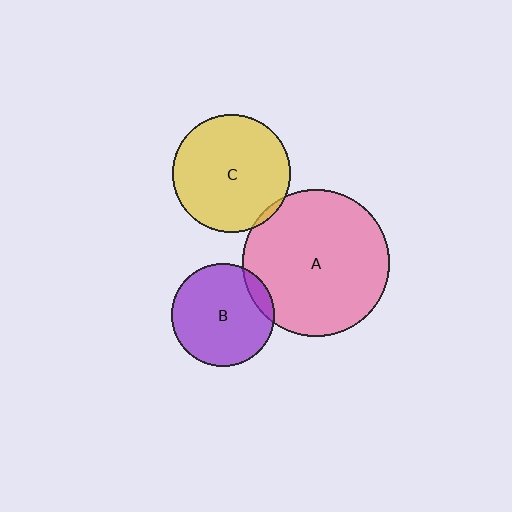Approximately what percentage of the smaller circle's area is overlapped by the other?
Approximately 10%.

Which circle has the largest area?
Circle A (pink).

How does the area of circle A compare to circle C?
Approximately 1.6 times.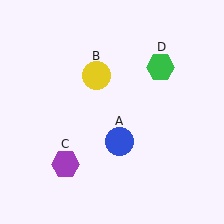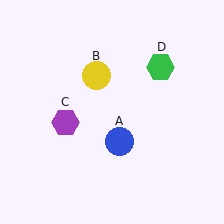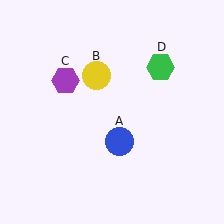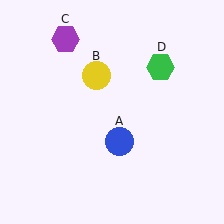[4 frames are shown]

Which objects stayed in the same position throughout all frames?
Blue circle (object A) and yellow circle (object B) and green hexagon (object D) remained stationary.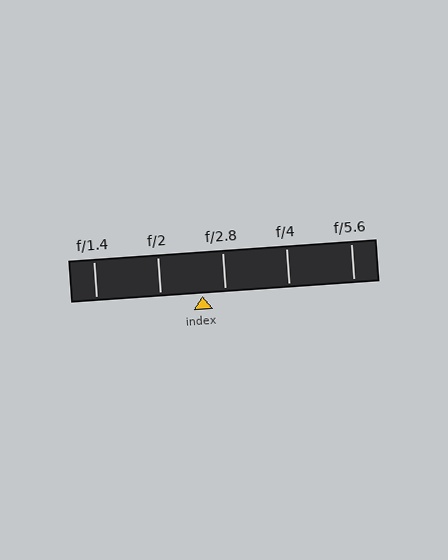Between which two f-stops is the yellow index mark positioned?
The index mark is between f/2 and f/2.8.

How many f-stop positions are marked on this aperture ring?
There are 5 f-stop positions marked.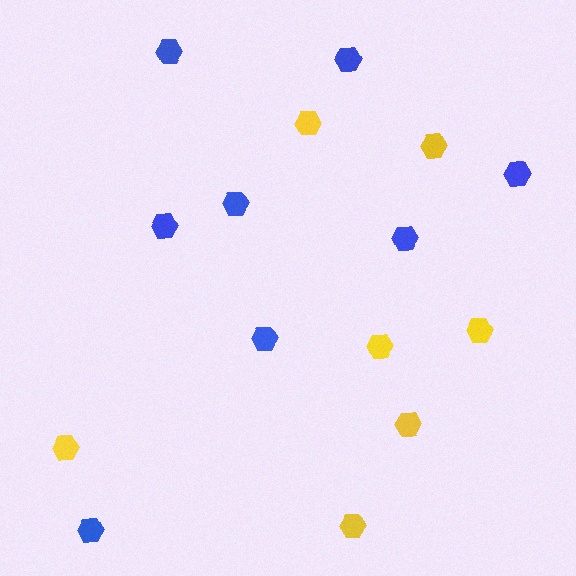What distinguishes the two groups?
There are 2 groups: one group of yellow hexagons (7) and one group of blue hexagons (8).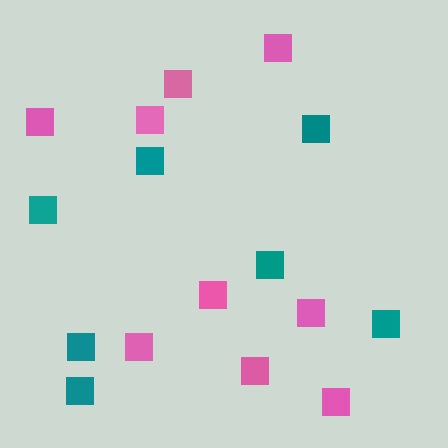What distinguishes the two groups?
There are 2 groups: one group of teal squares (7) and one group of pink squares (9).